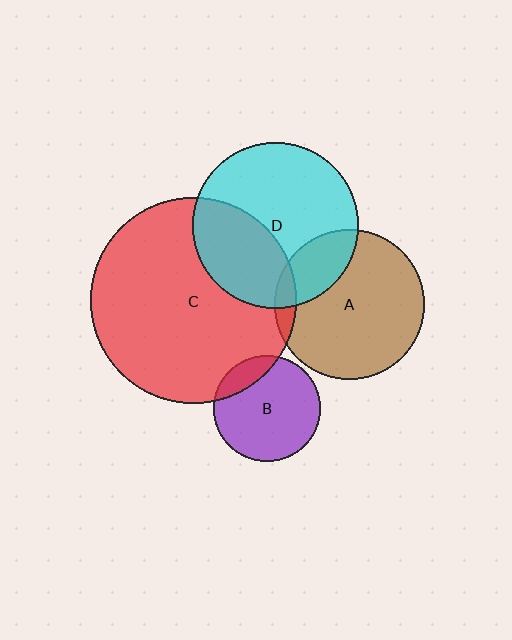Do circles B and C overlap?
Yes.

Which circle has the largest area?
Circle C (red).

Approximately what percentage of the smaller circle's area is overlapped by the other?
Approximately 15%.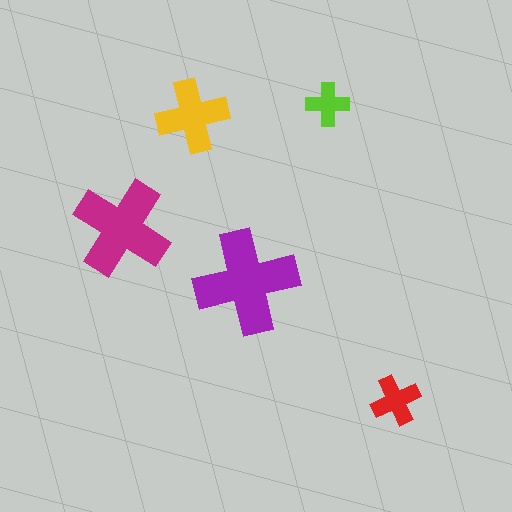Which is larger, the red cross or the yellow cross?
The yellow one.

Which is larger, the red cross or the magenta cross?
The magenta one.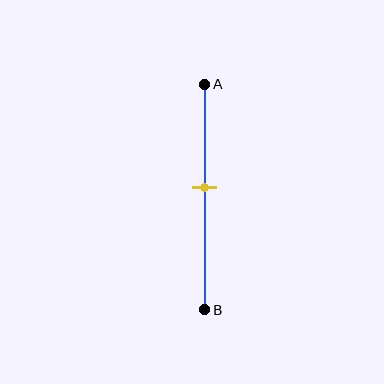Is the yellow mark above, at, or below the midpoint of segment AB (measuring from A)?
The yellow mark is above the midpoint of segment AB.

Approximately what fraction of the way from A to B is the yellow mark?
The yellow mark is approximately 45% of the way from A to B.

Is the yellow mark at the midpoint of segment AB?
No, the mark is at about 45% from A, not at the 50% midpoint.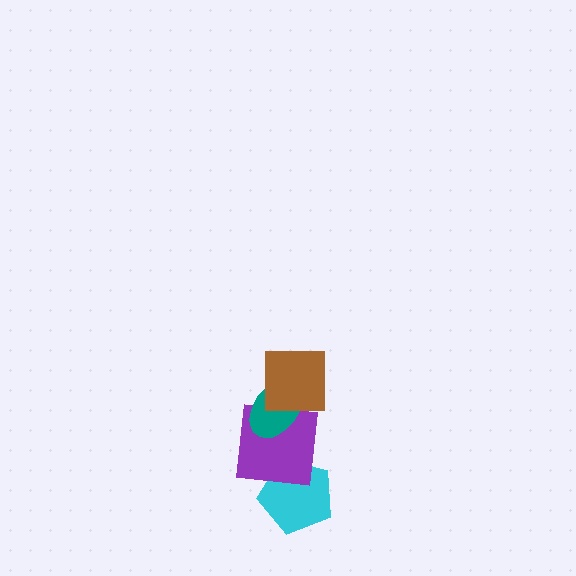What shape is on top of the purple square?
The teal ellipse is on top of the purple square.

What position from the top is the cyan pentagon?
The cyan pentagon is 4th from the top.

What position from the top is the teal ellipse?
The teal ellipse is 2nd from the top.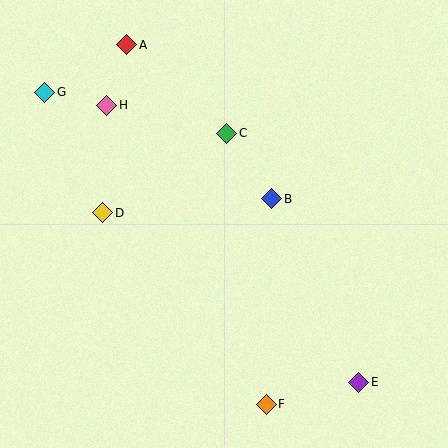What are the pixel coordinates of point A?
Point A is at (127, 45).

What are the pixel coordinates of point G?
Point G is at (45, 92).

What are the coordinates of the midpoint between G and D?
The midpoint between G and D is at (74, 152).